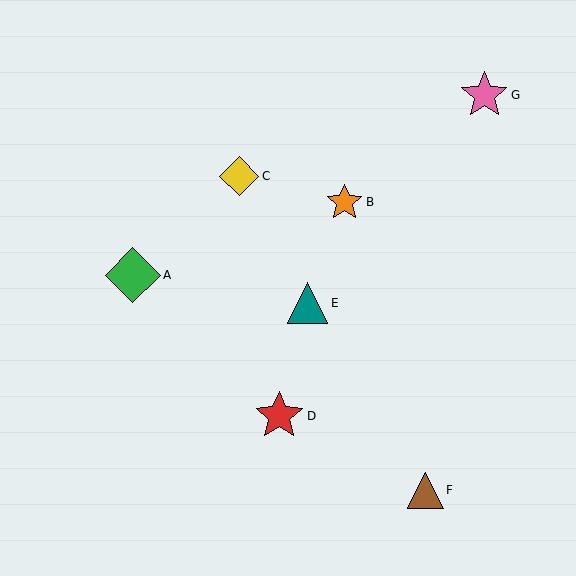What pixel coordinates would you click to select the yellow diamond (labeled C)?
Click at (239, 176) to select the yellow diamond C.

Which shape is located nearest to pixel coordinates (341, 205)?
The orange star (labeled B) at (344, 202) is nearest to that location.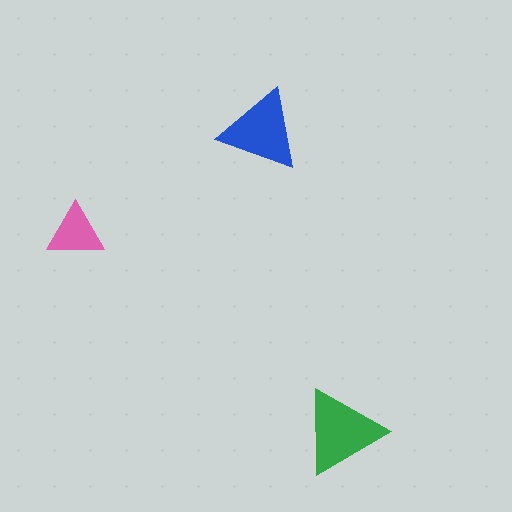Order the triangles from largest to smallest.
the green one, the blue one, the pink one.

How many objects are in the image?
There are 3 objects in the image.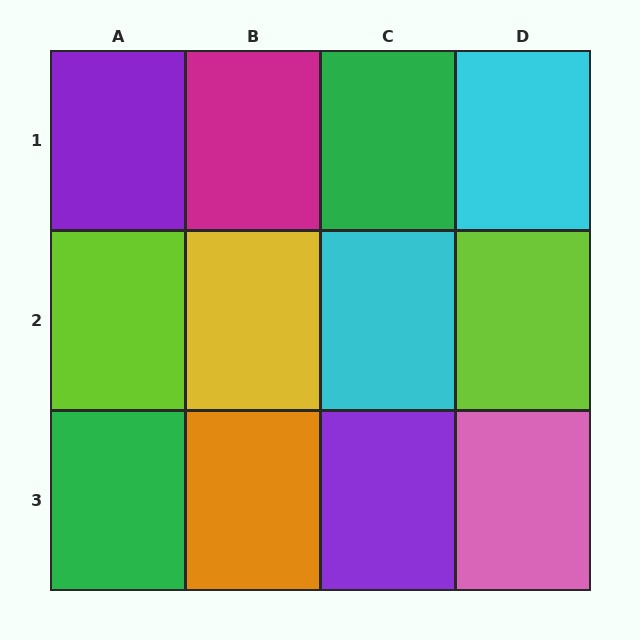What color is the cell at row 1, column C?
Green.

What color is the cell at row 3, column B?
Orange.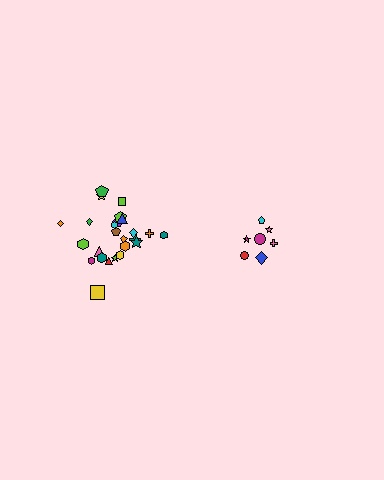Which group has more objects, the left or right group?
The left group.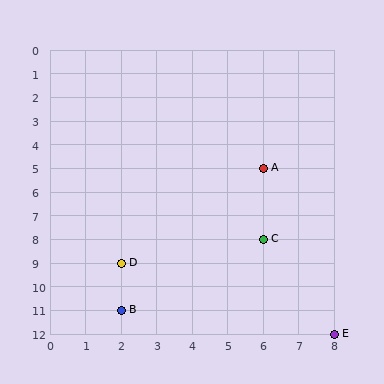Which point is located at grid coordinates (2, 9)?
Point D is at (2, 9).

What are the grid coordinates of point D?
Point D is at grid coordinates (2, 9).